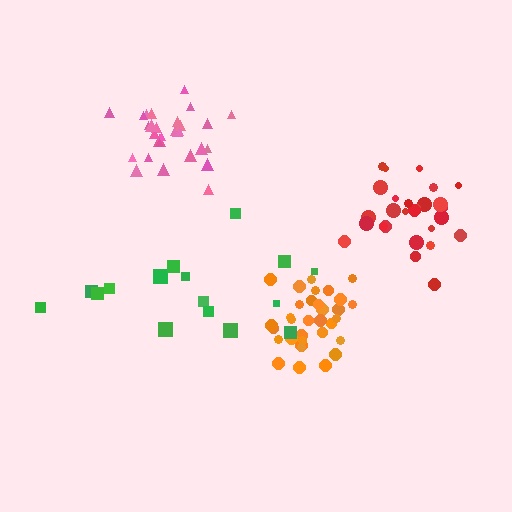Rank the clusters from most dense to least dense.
orange, pink, red, green.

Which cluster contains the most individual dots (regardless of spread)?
Orange (35).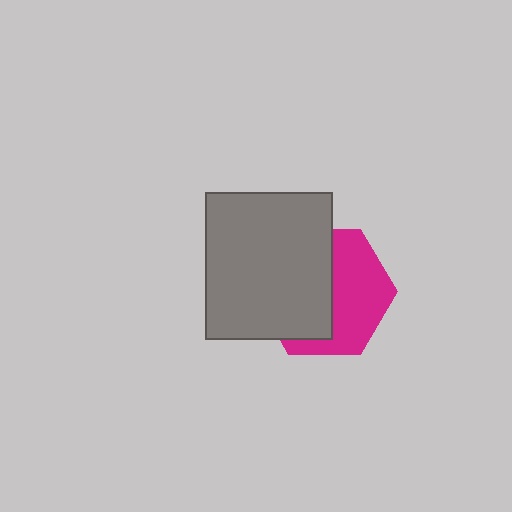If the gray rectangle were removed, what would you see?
You would see the complete magenta hexagon.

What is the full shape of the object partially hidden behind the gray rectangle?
The partially hidden object is a magenta hexagon.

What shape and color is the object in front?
The object in front is a gray rectangle.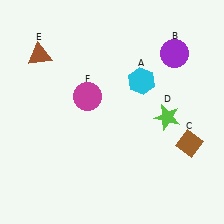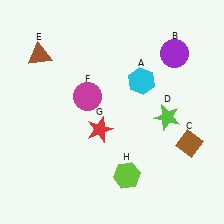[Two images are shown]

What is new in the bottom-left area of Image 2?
A red star (G) was added in the bottom-left area of Image 2.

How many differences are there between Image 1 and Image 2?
There are 2 differences between the two images.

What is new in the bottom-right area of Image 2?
A lime hexagon (H) was added in the bottom-right area of Image 2.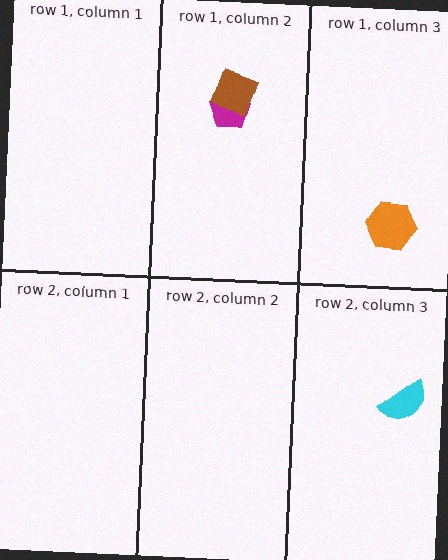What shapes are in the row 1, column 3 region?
The orange hexagon.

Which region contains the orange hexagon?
The row 1, column 3 region.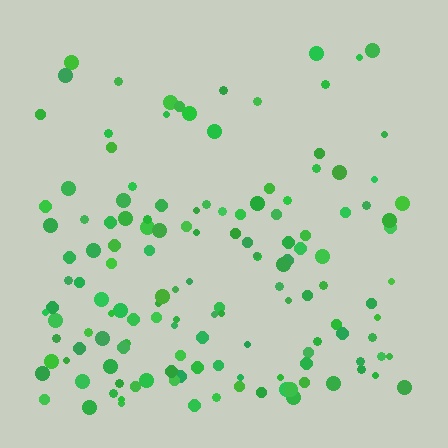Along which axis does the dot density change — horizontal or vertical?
Vertical.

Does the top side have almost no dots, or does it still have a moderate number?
Still a moderate number, just noticeably fewer than the bottom.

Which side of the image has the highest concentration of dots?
The bottom.